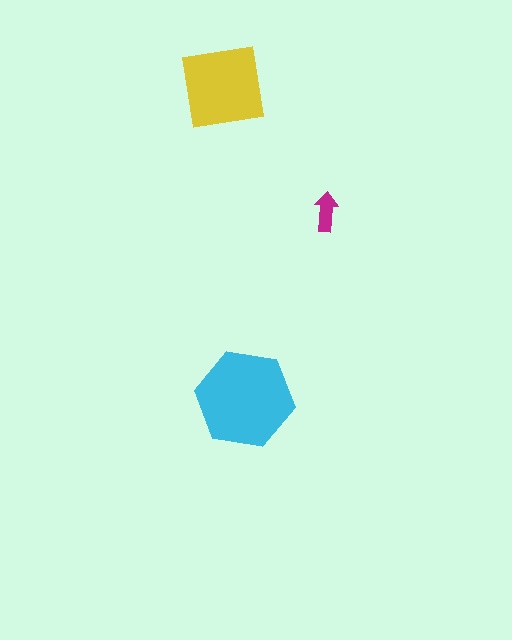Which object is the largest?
The cyan hexagon.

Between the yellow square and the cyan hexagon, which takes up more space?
The cyan hexagon.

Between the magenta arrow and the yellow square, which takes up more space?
The yellow square.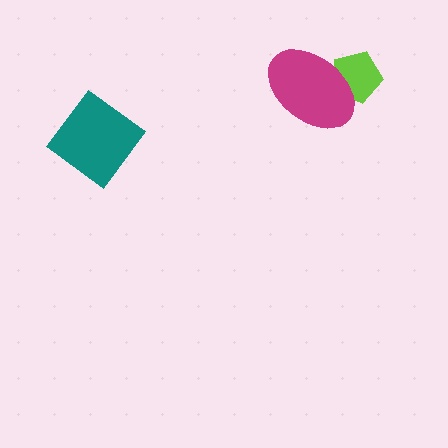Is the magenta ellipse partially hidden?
No, no other shape covers it.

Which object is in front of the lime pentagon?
The magenta ellipse is in front of the lime pentagon.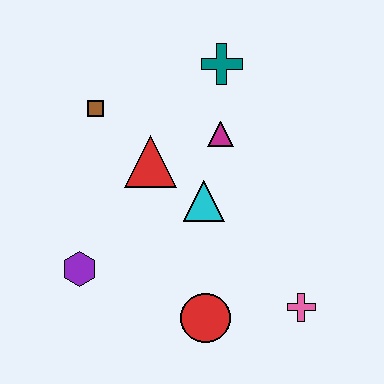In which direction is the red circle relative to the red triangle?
The red circle is below the red triangle.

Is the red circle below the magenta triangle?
Yes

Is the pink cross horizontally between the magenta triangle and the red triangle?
No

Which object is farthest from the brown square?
The pink cross is farthest from the brown square.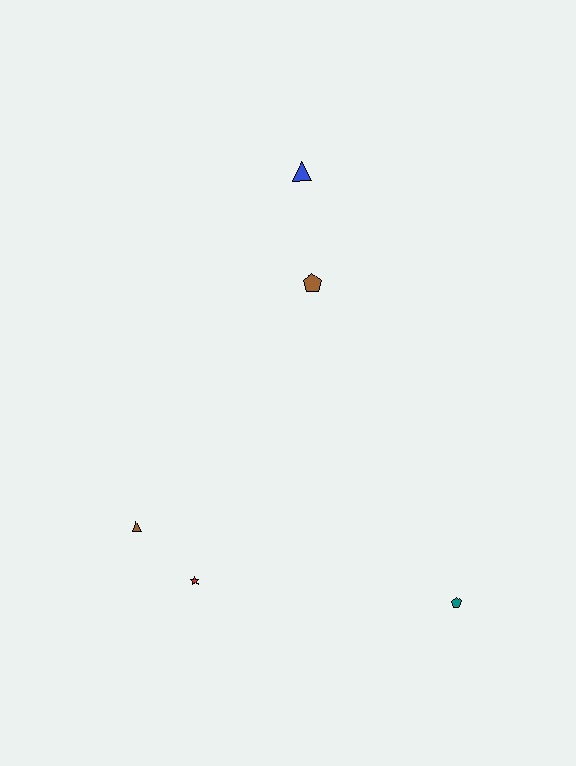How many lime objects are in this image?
There are no lime objects.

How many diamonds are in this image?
There are no diamonds.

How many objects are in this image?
There are 5 objects.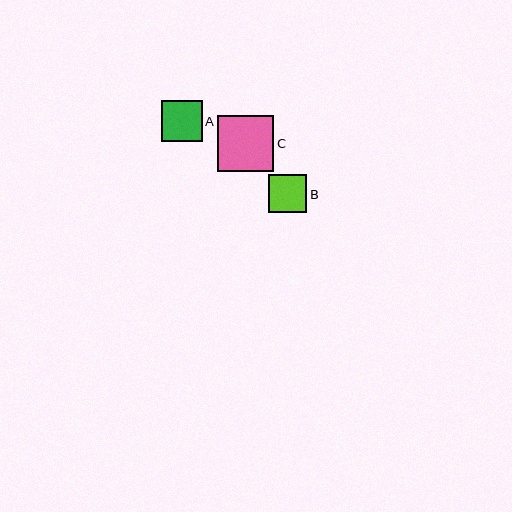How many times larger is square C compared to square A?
Square C is approximately 1.4 times the size of square A.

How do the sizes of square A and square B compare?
Square A and square B are approximately the same size.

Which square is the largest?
Square C is the largest with a size of approximately 56 pixels.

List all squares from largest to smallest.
From largest to smallest: C, A, B.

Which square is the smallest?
Square B is the smallest with a size of approximately 38 pixels.